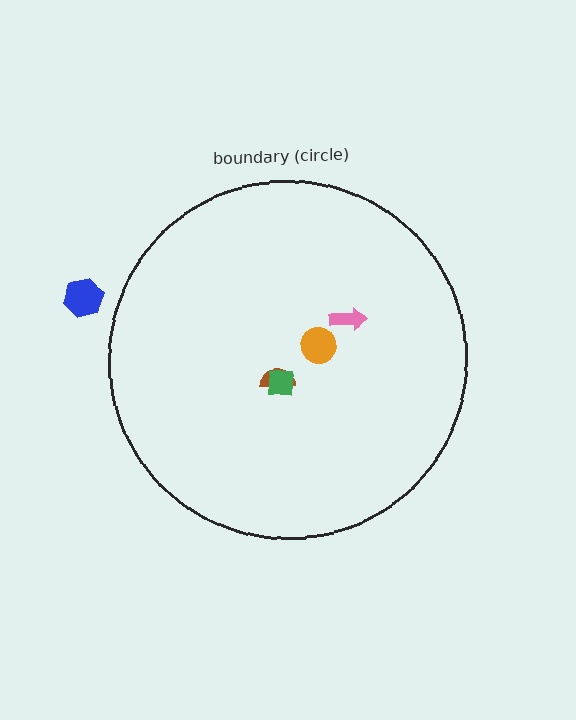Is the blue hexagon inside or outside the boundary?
Outside.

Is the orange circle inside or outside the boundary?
Inside.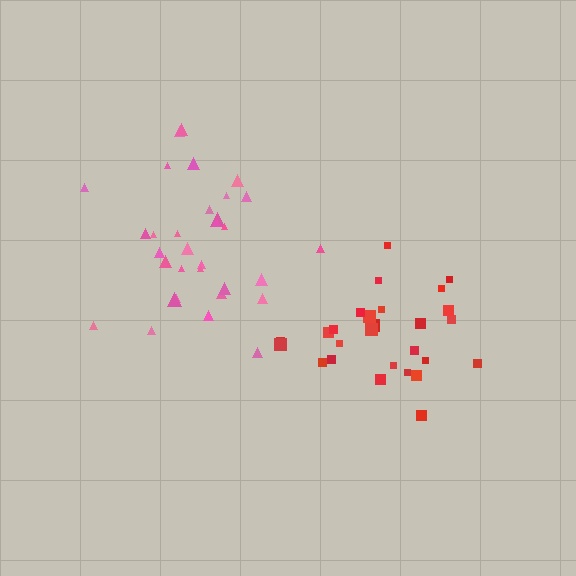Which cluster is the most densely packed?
Pink.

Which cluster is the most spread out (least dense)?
Red.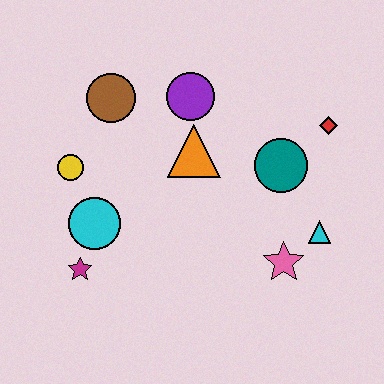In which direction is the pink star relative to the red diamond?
The pink star is below the red diamond.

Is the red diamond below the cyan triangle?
No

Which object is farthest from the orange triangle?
The magenta star is farthest from the orange triangle.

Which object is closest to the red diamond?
The teal circle is closest to the red diamond.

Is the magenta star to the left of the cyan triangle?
Yes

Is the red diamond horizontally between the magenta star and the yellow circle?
No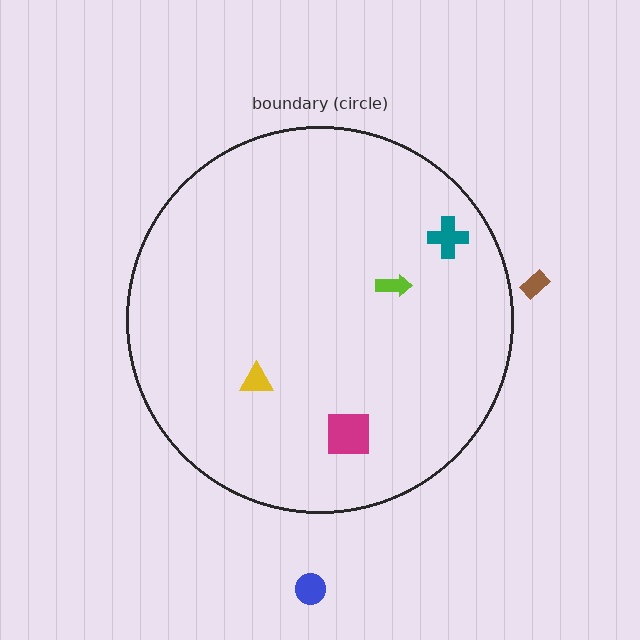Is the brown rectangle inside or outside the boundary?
Outside.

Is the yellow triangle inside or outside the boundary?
Inside.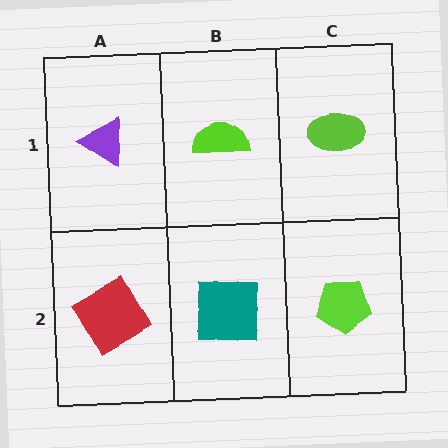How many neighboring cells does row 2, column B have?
3.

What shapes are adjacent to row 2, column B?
A lime semicircle (row 1, column B), a red diamond (row 2, column A), a lime pentagon (row 2, column C).